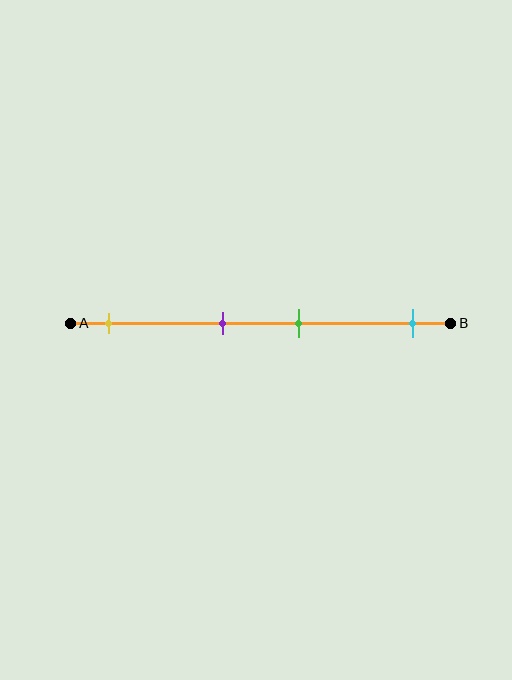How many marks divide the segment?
There are 4 marks dividing the segment.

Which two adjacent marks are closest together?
The purple and green marks are the closest adjacent pair.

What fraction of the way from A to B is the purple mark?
The purple mark is approximately 40% (0.4) of the way from A to B.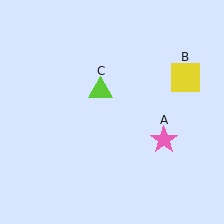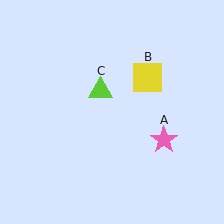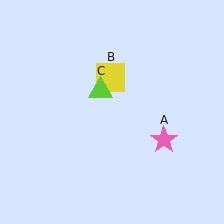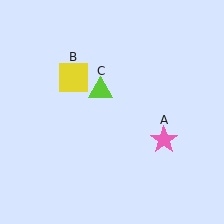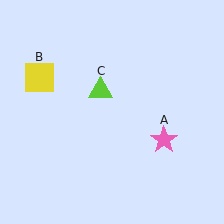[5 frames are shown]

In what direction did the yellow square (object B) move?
The yellow square (object B) moved left.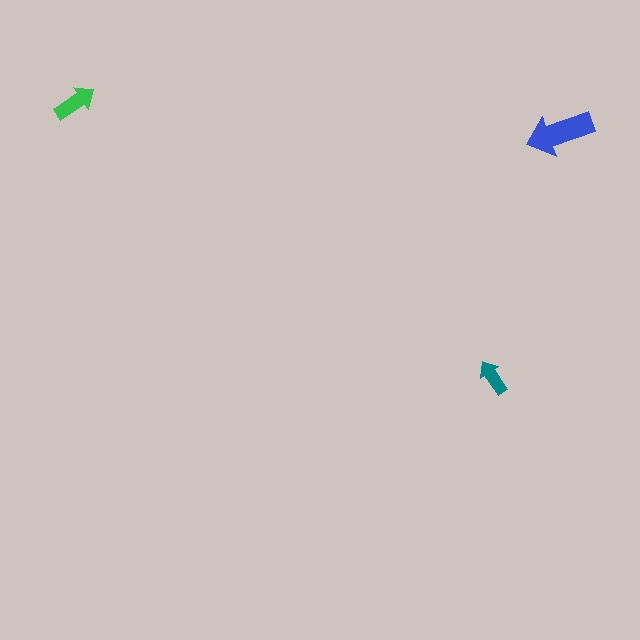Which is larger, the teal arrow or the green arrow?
The green one.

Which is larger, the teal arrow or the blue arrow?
The blue one.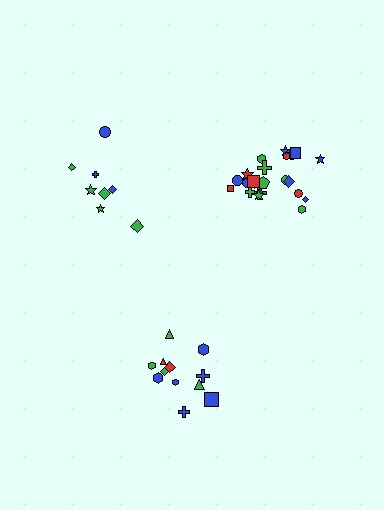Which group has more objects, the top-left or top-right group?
The top-right group.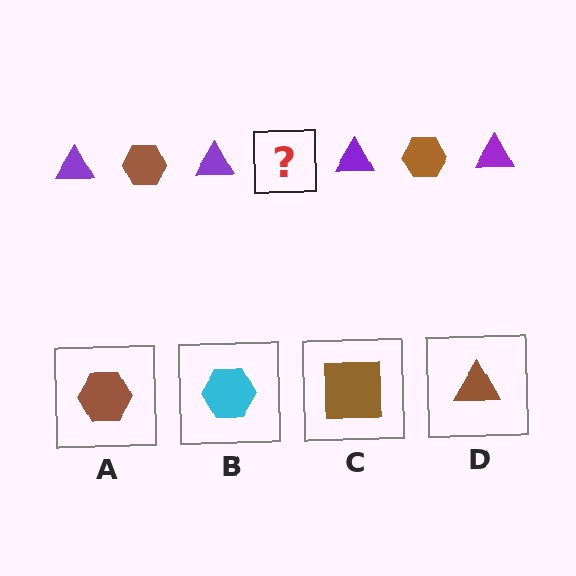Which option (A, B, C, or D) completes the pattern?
A.